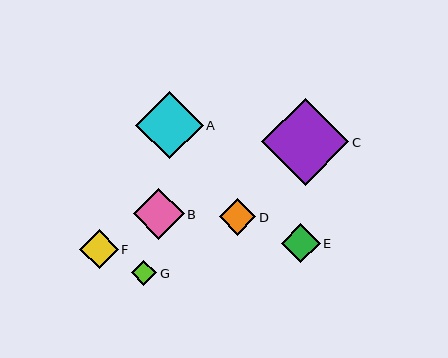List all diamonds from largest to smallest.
From largest to smallest: C, A, B, E, F, D, G.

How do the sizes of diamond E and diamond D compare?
Diamond E and diamond D are approximately the same size.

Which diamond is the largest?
Diamond C is the largest with a size of approximately 88 pixels.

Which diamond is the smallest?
Diamond G is the smallest with a size of approximately 26 pixels.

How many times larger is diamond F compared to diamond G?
Diamond F is approximately 1.5 times the size of diamond G.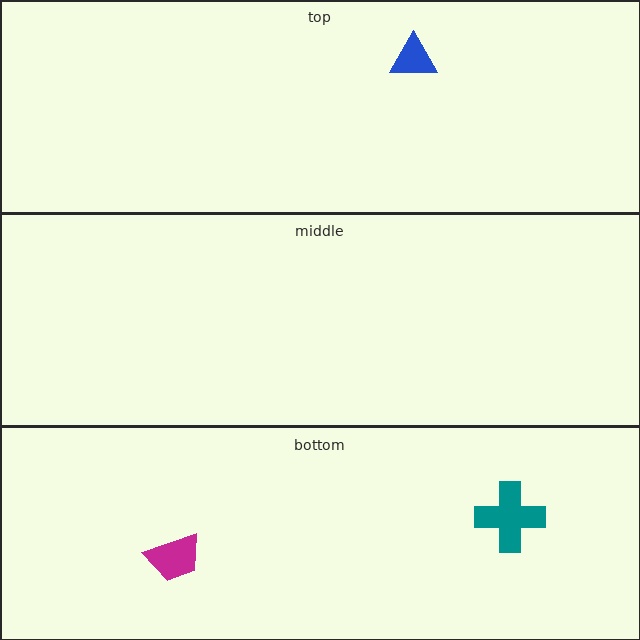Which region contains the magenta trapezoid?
The bottom region.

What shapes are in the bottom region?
The magenta trapezoid, the teal cross.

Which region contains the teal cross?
The bottom region.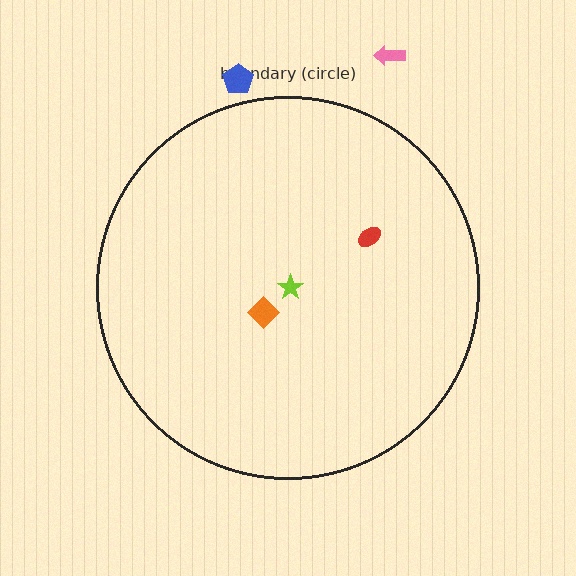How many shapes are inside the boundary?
3 inside, 2 outside.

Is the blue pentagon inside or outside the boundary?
Outside.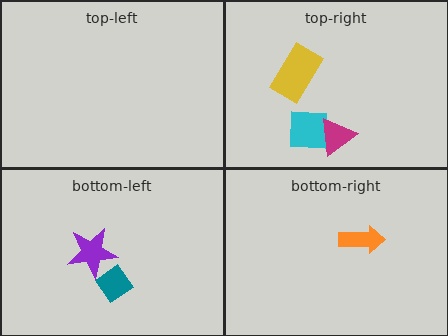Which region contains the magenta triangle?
The top-right region.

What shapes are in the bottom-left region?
The teal diamond, the purple star.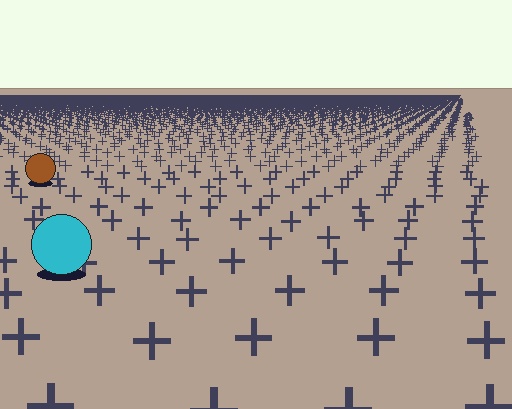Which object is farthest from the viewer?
The brown circle is farthest from the viewer. It appears smaller and the ground texture around it is denser.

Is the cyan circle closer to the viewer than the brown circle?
Yes. The cyan circle is closer — you can tell from the texture gradient: the ground texture is coarser near it.